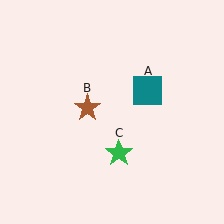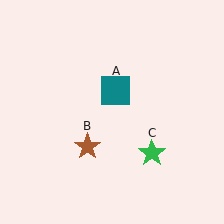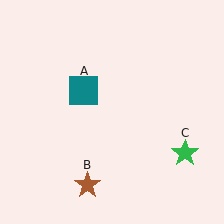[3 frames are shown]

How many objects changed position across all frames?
3 objects changed position: teal square (object A), brown star (object B), green star (object C).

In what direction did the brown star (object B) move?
The brown star (object B) moved down.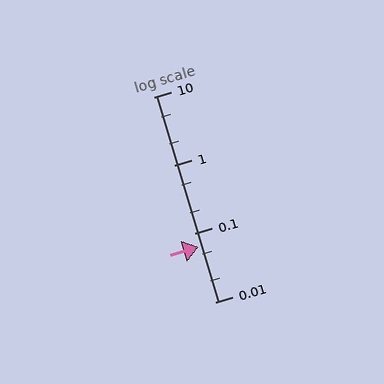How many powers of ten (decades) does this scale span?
The scale spans 3 decades, from 0.01 to 10.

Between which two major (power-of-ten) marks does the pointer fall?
The pointer is between 0.01 and 0.1.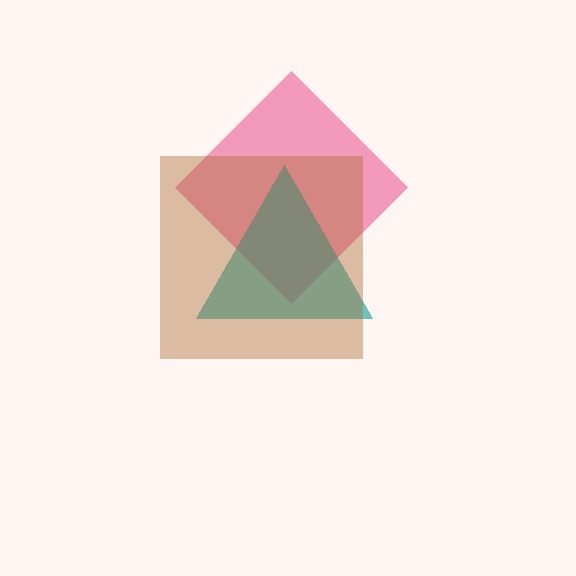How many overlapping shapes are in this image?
There are 3 overlapping shapes in the image.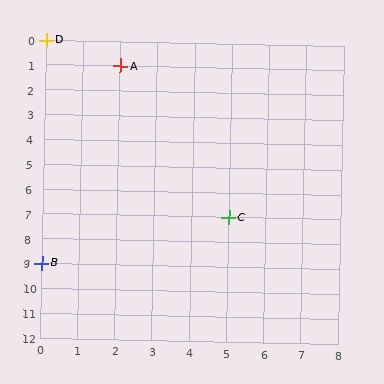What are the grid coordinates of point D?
Point D is at grid coordinates (0, 0).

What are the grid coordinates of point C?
Point C is at grid coordinates (5, 7).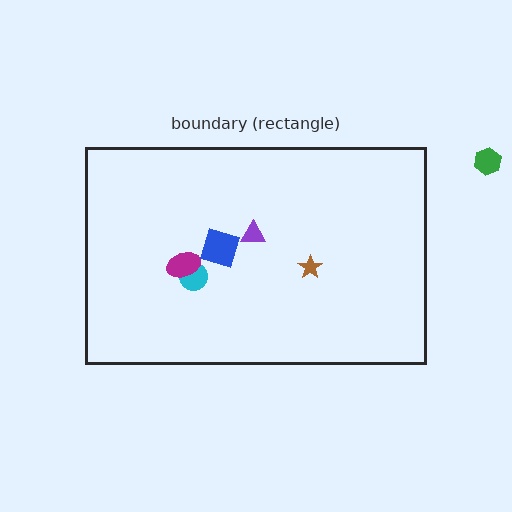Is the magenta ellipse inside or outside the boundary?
Inside.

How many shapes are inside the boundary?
5 inside, 1 outside.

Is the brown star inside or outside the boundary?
Inside.